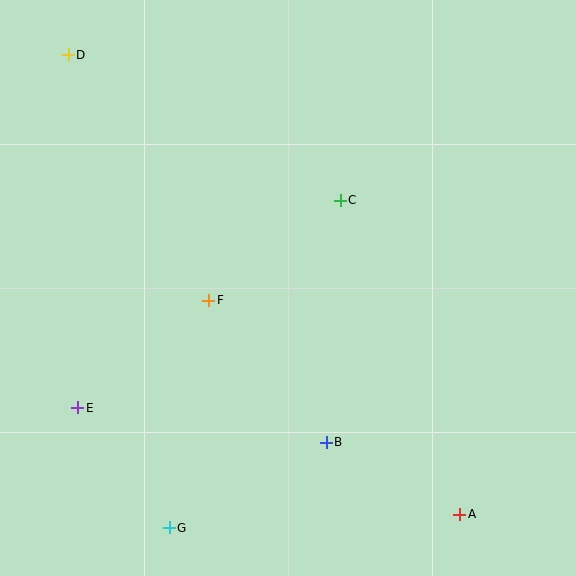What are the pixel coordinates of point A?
Point A is at (460, 514).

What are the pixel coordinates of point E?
Point E is at (78, 408).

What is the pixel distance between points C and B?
The distance between C and B is 243 pixels.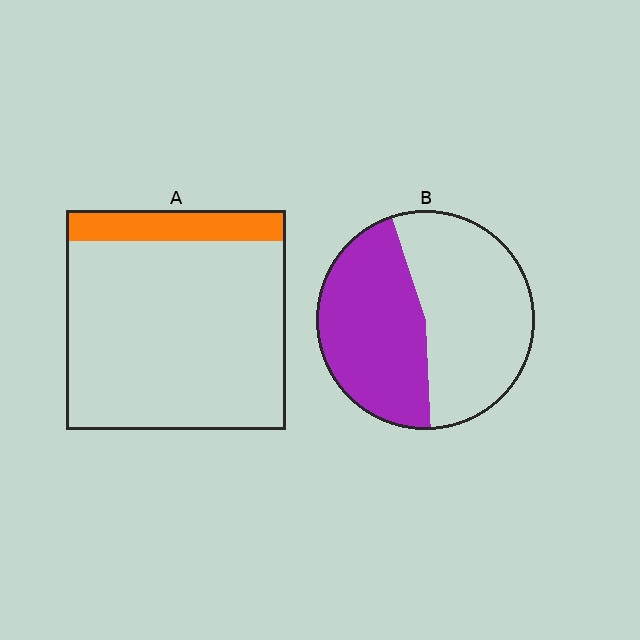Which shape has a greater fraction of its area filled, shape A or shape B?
Shape B.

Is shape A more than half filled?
No.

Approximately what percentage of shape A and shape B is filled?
A is approximately 15% and B is approximately 45%.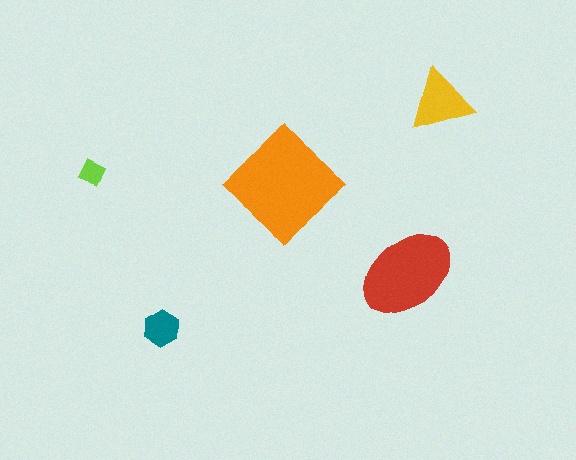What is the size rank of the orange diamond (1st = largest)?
1st.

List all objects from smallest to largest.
The lime diamond, the teal hexagon, the yellow triangle, the red ellipse, the orange diamond.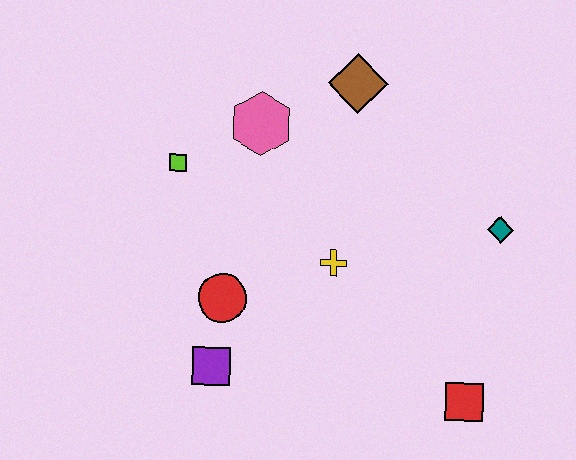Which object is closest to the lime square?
The pink hexagon is closest to the lime square.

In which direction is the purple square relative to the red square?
The purple square is to the left of the red square.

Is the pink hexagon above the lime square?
Yes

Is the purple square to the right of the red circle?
No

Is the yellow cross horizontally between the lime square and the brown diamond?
Yes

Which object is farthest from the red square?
The lime square is farthest from the red square.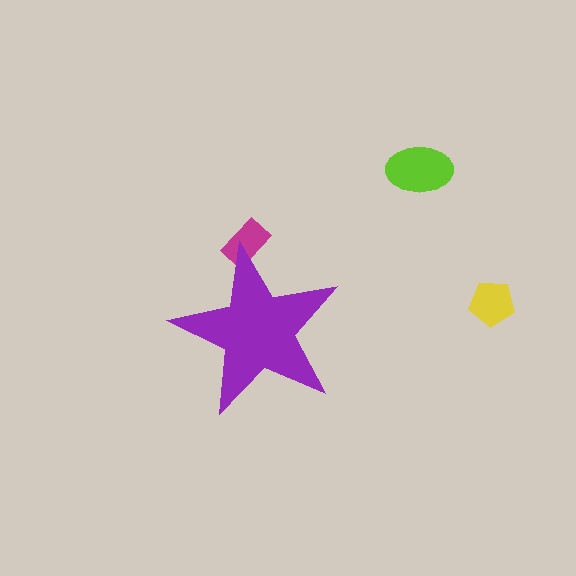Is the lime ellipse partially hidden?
No, the lime ellipse is fully visible.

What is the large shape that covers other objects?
A purple star.